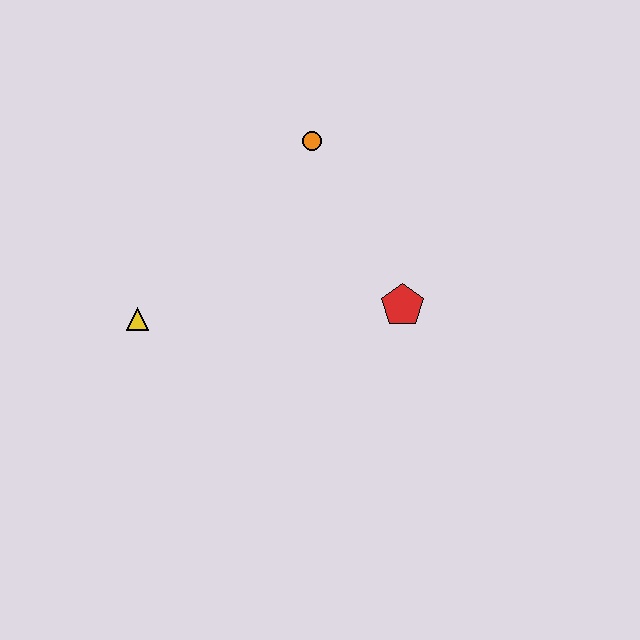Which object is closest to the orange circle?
The red pentagon is closest to the orange circle.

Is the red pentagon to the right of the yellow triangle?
Yes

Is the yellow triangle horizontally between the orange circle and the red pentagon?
No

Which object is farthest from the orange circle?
The yellow triangle is farthest from the orange circle.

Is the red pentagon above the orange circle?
No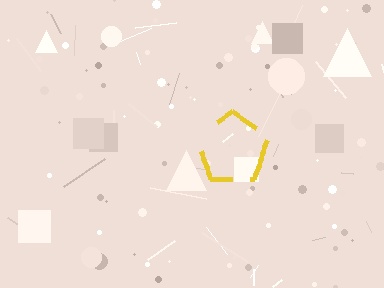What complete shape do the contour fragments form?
The contour fragments form a pentagon.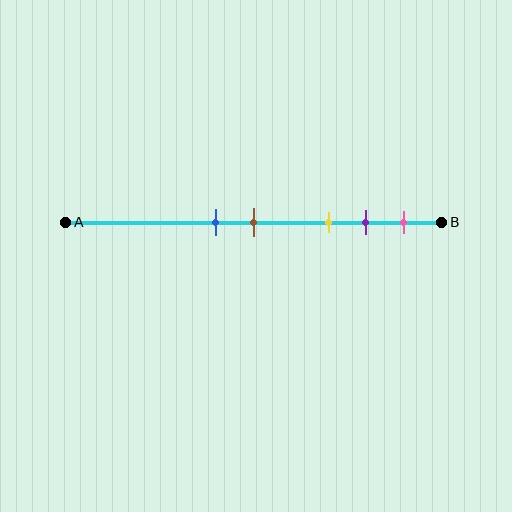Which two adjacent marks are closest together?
The blue and brown marks are the closest adjacent pair.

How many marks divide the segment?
There are 5 marks dividing the segment.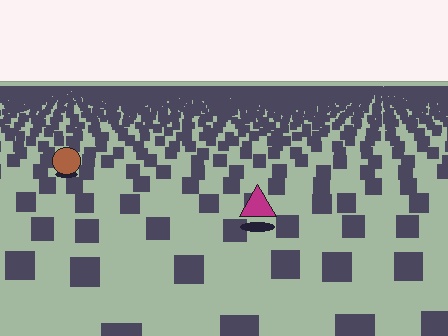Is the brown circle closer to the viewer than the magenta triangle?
No. The magenta triangle is closer — you can tell from the texture gradient: the ground texture is coarser near it.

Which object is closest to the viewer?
The magenta triangle is closest. The texture marks near it are larger and more spread out.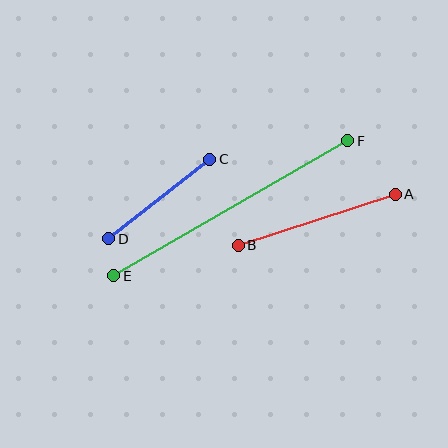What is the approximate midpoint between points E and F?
The midpoint is at approximately (231, 208) pixels.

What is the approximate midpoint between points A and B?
The midpoint is at approximately (317, 220) pixels.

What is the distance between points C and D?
The distance is approximately 129 pixels.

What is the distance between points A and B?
The distance is approximately 165 pixels.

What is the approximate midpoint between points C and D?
The midpoint is at approximately (159, 199) pixels.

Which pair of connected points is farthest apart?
Points E and F are farthest apart.